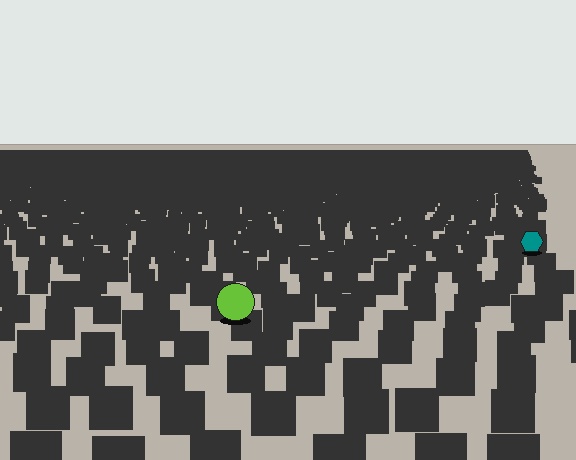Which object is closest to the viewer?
The lime circle is closest. The texture marks near it are larger and more spread out.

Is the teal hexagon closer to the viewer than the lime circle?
No. The lime circle is closer — you can tell from the texture gradient: the ground texture is coarser near it.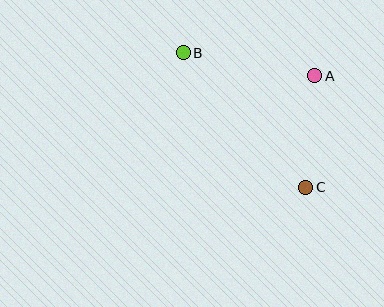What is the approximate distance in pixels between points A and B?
The distance between A and B is approximately 134 pixels.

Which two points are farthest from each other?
Points B and C are farthest from each other.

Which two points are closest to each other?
Points A and C are closest to each other.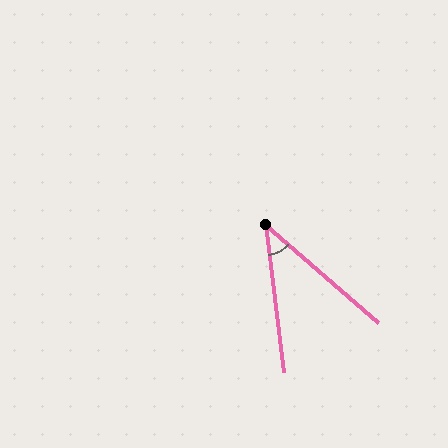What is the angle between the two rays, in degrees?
Approximately 42 degrees.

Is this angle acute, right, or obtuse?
It is acute.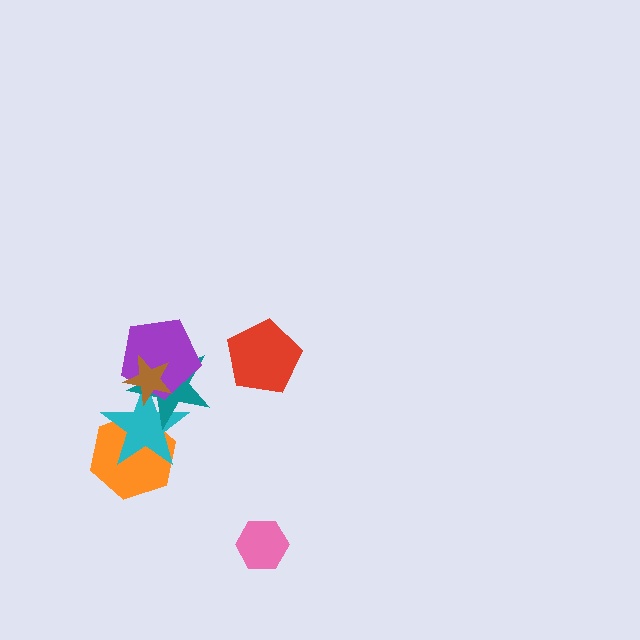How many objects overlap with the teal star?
4 objects overlap with the teal star.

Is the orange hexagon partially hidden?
Yes, it is partially covered by another shape.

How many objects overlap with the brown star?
3 objects overlap with the brown star.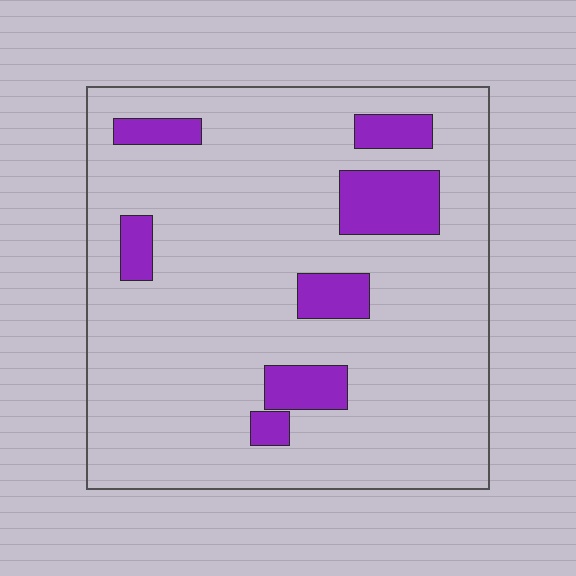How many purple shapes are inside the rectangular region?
7.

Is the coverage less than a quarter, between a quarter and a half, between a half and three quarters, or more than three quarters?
Less than a quarter.